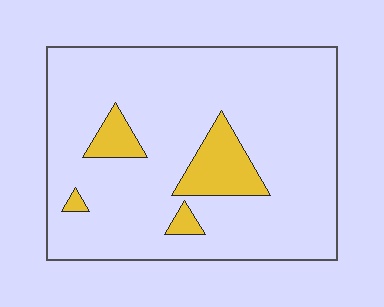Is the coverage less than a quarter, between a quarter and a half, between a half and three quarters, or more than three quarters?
Less than a quarter.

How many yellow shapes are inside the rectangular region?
4.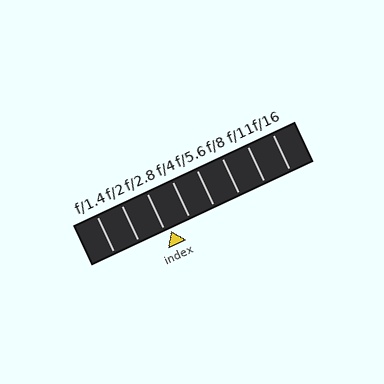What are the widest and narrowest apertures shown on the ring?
The widest aperture shown is f/1.4 and the narrowest is f/16.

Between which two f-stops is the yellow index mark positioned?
The index mark is between f/2.8 and f/4.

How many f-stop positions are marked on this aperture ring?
There are 8 f-stop positions marked.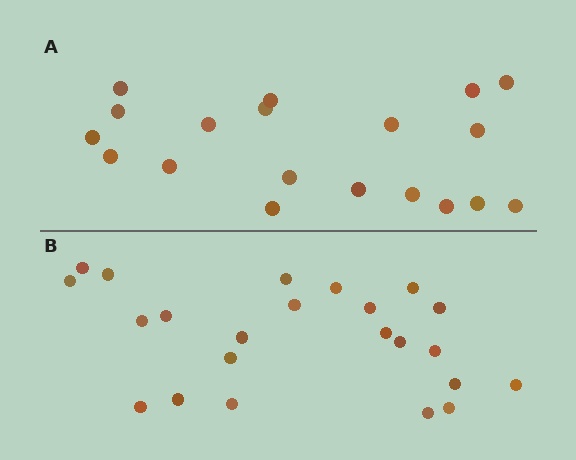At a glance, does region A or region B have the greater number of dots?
Region B (the bottom region) has more dots.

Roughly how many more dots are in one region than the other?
Region B has about 4 more dots than region A.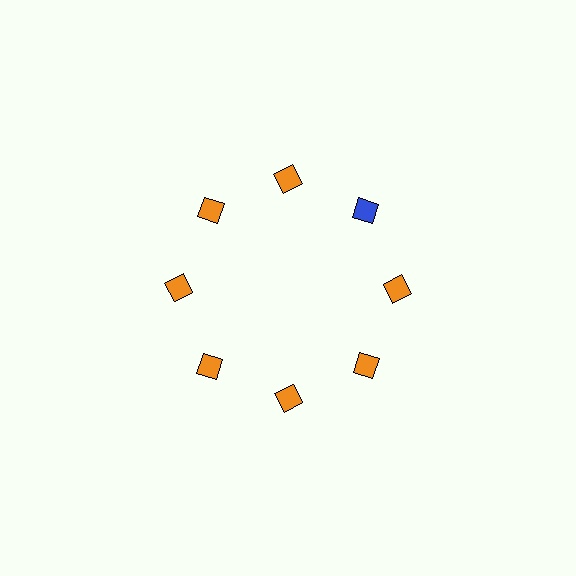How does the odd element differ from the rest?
It has a different color: blue instead of orange.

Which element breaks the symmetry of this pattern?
The blue square at roughly the 2 o'clock position breaks the symmetry. All other shapes are orange squares.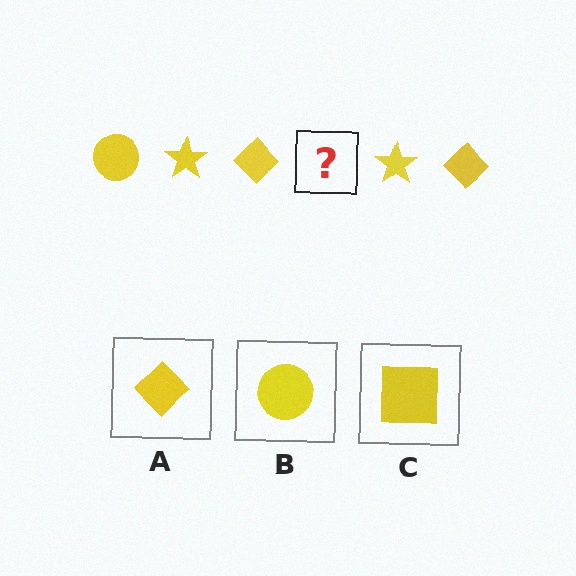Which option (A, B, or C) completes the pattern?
B.